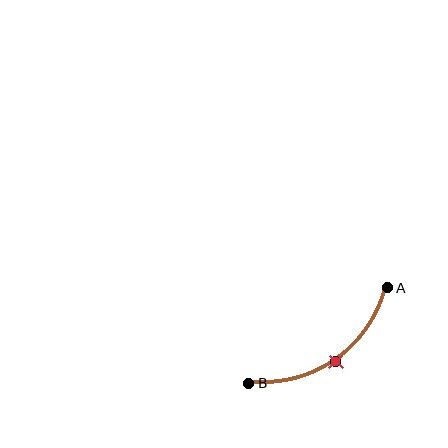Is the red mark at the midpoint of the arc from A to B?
Yes. The red mark lies on the arc at equal arc-length from both A and B — it is the arc midpoint.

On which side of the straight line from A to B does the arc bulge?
The arc bulges below and to the right of the straight line connecting A and B.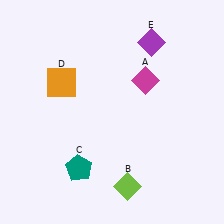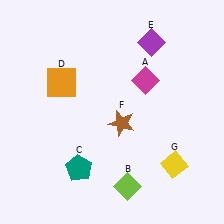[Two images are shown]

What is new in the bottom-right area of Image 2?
A yellow diamond (G) was added in the bottom-right area of Image 2.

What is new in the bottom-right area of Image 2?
A brown star (F) was added in the bottom-right area of Image 2.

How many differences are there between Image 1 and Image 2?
There are 2 differences between the two images.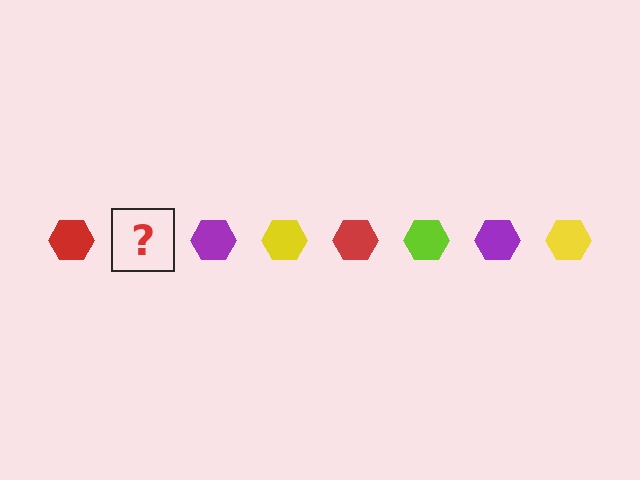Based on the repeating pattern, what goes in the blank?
The blank should be a lime hexagon.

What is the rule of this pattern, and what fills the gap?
The rule is that the pattern cycles through red, lime, purple, yellow hexagons. The gap should be filled with a lime hexagon.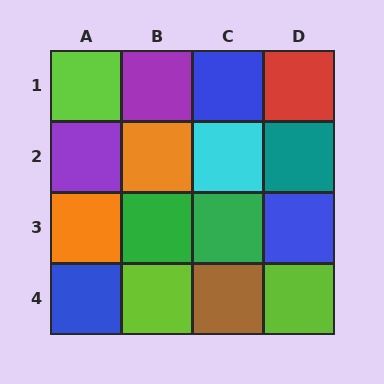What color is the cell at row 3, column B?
Green.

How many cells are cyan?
1 cell is cyan.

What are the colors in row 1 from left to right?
Lime, purple, blue, red.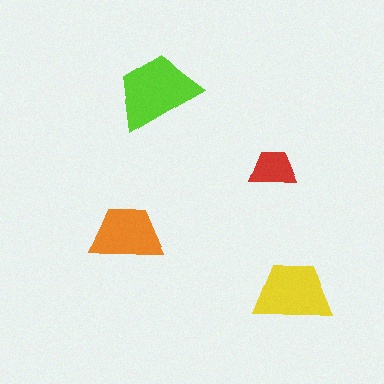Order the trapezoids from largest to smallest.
the lime one, the yellow one, the orange one, the red one.